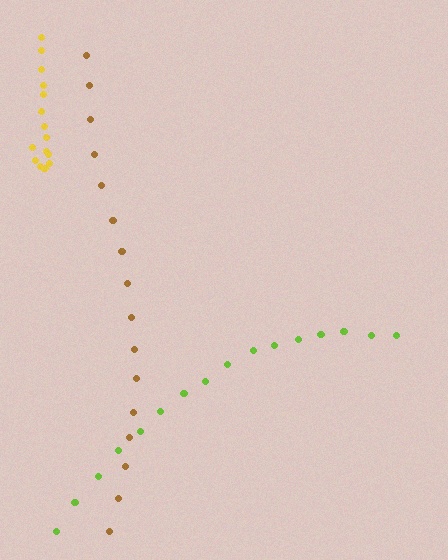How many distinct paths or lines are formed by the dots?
There are 3 distinct paths.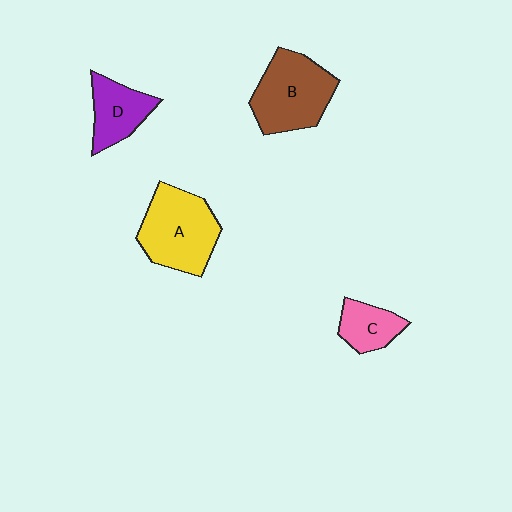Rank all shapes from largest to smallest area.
From largest to smallest: A (yellow), B (brown), D (purple), C (pink).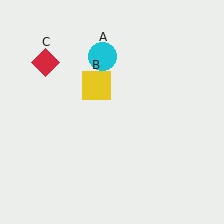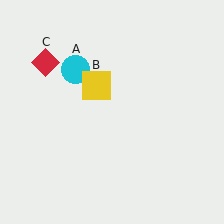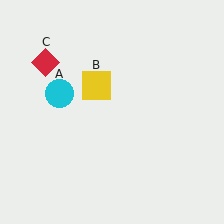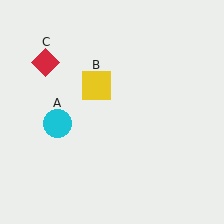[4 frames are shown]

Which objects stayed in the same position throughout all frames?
Yellow square (object B) and red diamond (object C) remained stationary.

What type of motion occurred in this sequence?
The cyan circle (object A) rotated counterclockwise around the center of the scene.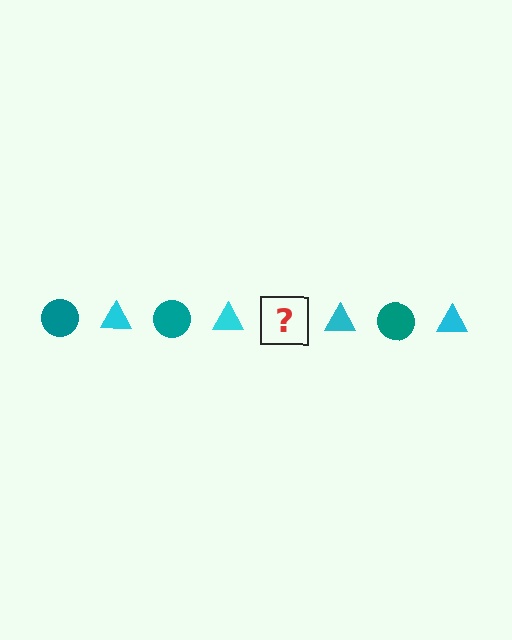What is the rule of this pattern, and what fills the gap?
The rule is that the pattern alternates between teal circle and cyan triangle. The gap should be filled with a teal circle.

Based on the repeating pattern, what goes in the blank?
The blank should be a teal circle.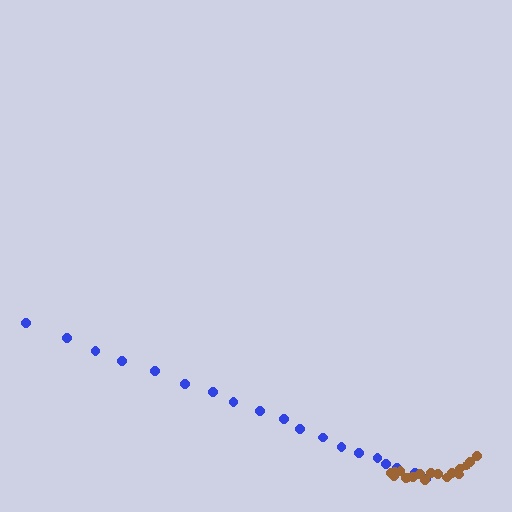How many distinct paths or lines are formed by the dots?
There are 2 distinct paths.